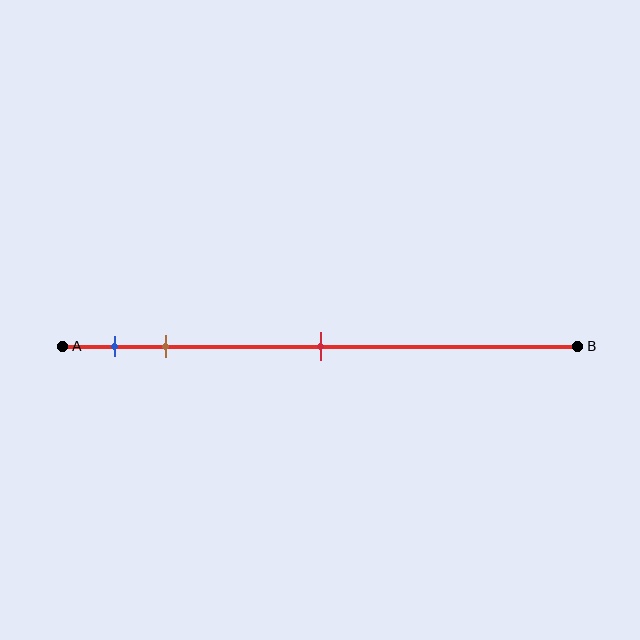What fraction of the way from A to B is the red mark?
The red mark is approximately 50% (0.5) of the way from A to B.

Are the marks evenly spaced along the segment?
No, the marks are not evenly spaced.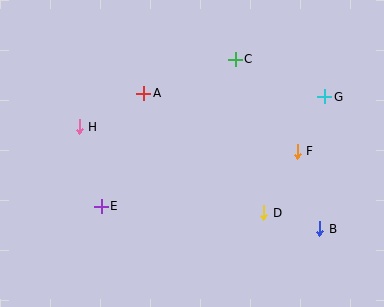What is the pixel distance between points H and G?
The distance between H and G is 247 pixels.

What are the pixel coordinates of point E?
Point E is at (101, 206).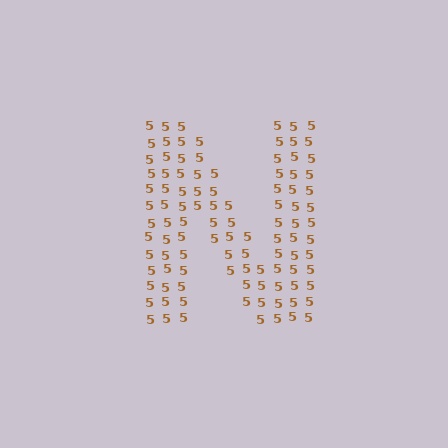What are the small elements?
The small elements are digit 5's.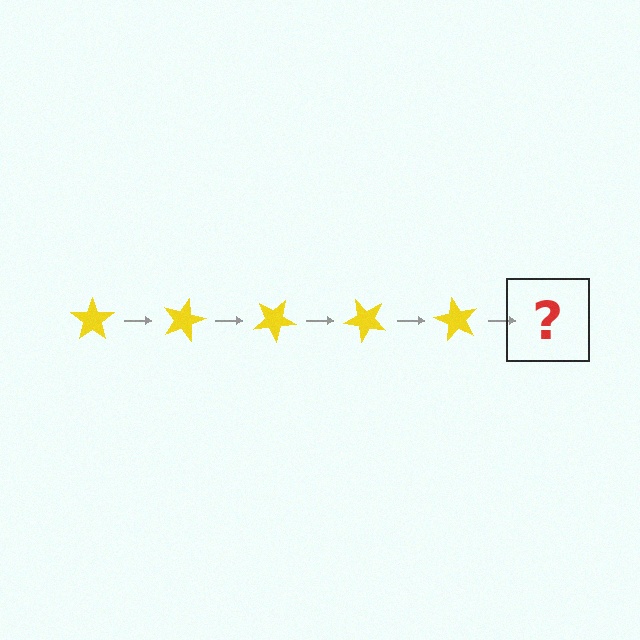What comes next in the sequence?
The next element should be a yellow star rotated 75 degrees.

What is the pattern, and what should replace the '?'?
The pattern is that the star rotates 15 degrees each step. The '?' should be a yellow star rotated 75 degrees.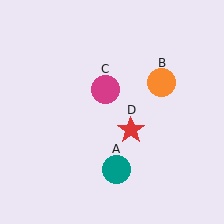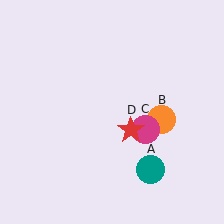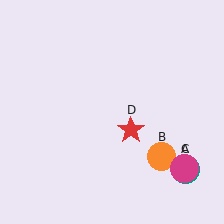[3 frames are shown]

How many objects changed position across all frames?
3 objects changed position: teal circle (object A), orange circle (object B), magenta circle (object C).